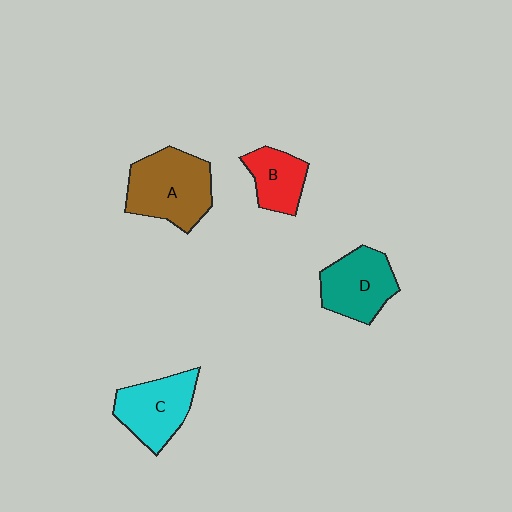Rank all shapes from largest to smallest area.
From largest to smallest: A (brown), C (cyan), D (teal), B (red).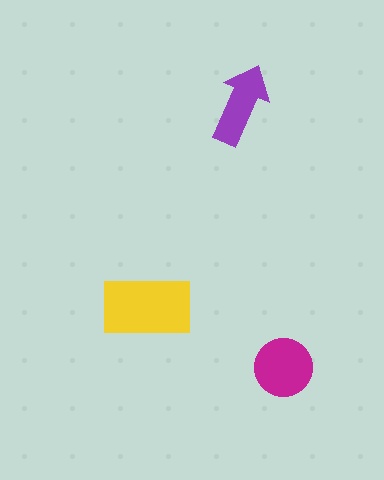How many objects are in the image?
There are 3 objects in the image.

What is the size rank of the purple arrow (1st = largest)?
3rd.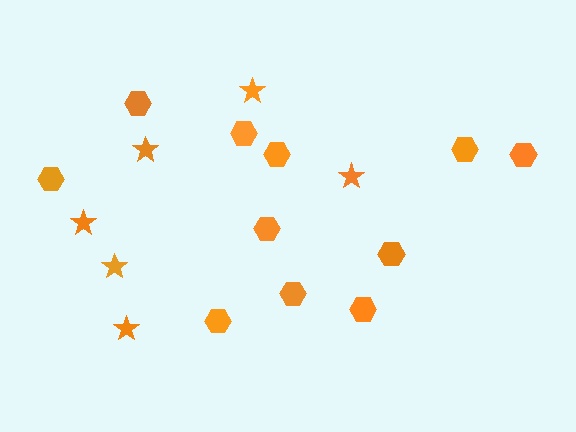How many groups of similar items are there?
There are 2 groups: one group of hexagons (11) and one group of stars (6).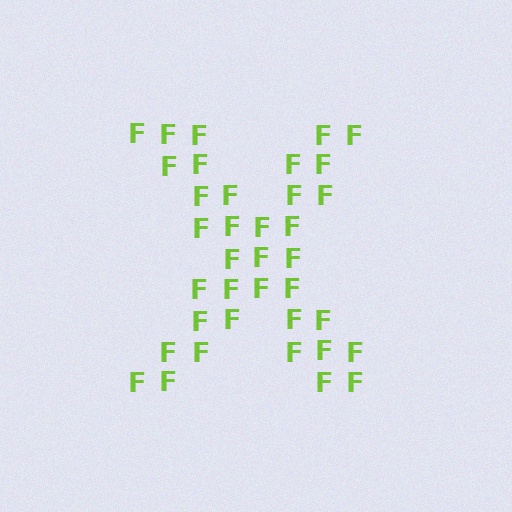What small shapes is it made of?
It is made of small letter F's.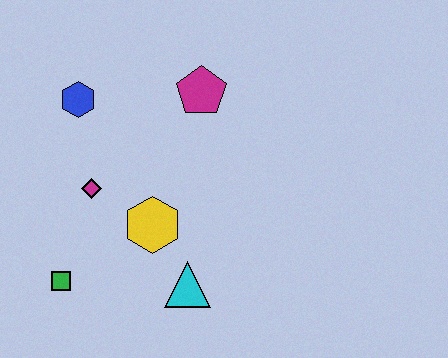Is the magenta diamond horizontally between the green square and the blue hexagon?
No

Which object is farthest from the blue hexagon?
The cyan triangle is farthest from the blue hexagon.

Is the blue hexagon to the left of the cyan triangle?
Yes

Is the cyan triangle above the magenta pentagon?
No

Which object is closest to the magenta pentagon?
The blue hexagon is closest to the magenta pentagon.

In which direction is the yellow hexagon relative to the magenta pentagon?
The yellow hexagon is below the magenta pentagon.